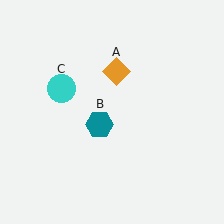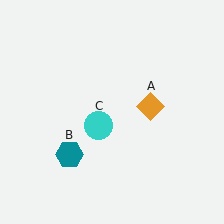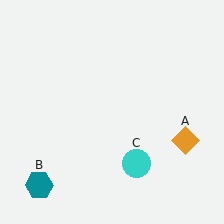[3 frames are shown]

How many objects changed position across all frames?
3 objects changed position: orange diamond (object A), teal hexagon (object B), cyan circle (object C).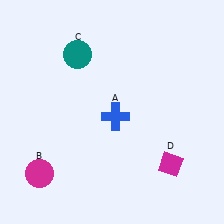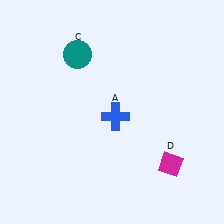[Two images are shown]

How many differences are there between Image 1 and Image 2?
There is 1 difference between the two images.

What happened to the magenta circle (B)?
The magenta circle (B) was removed in Image 2. It was in the bottom-left area of Image 1.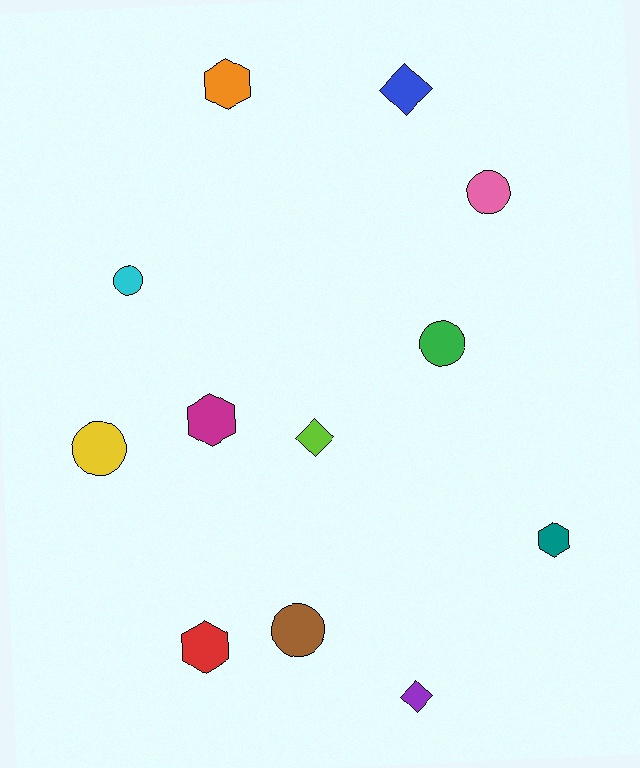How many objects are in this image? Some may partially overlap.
There are 12 objects.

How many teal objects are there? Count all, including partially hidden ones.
There is 1 teal object.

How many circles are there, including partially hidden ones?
There are 5 circles.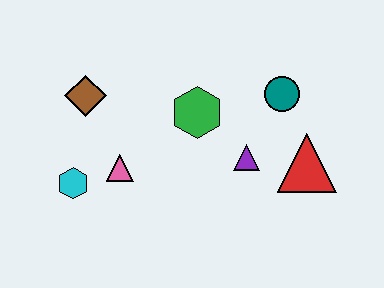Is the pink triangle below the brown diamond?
Yes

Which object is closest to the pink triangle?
The cyan hexagon is closest to the pink triangle.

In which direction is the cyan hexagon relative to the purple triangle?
The cyan hexagon is to the left of the purple triangle.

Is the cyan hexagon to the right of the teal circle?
No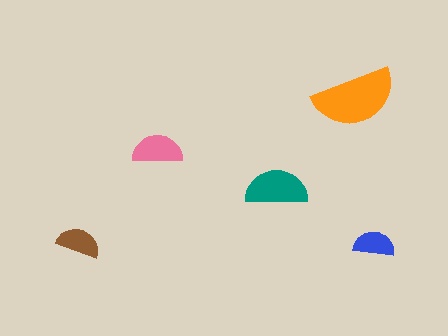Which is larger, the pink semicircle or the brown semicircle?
The pink one.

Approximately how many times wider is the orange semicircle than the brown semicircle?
About 2 times wider.